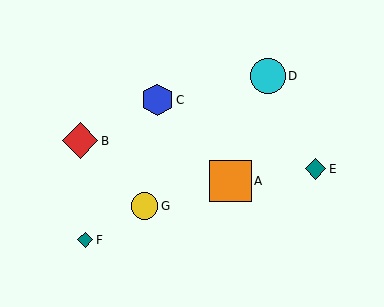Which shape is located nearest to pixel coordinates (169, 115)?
The blue hexagon (labeled C) at (158, 100) is nearest to that location.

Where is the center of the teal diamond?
The center of the teal diamond is at (85, 240).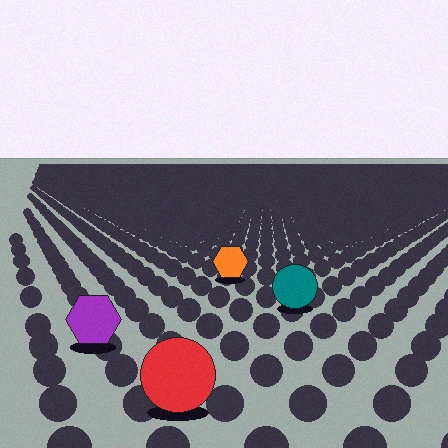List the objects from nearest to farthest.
From nearest to farthest: the red circle, the purple hexagon, the teal circle, the orange hexagon.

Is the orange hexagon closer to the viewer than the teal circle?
No. The teal circle is closer — you can tell from the texture gradient: the ground texture is coarser near it.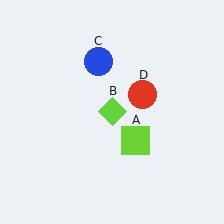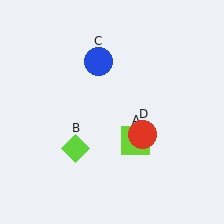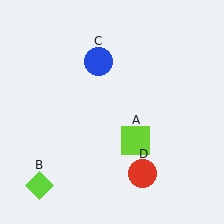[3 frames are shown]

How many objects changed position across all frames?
2 objects changed position: lime diamond (object B), red circle (object D).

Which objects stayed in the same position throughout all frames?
Lime square (object A) and blue circle (object C) remained stationary.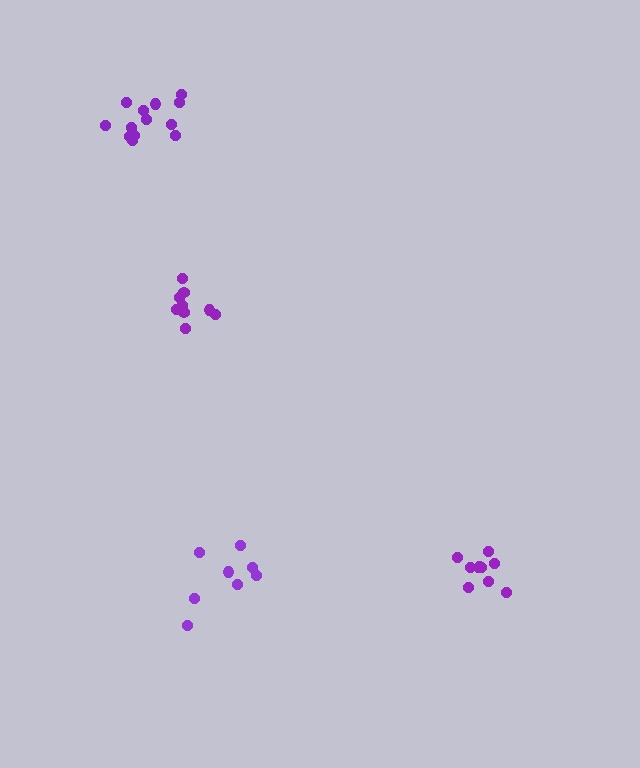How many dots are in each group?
Group 1: 8 dots, Group 2: 13 dots, Group 3: 10 dots, Group 4: 9 dots (40 total).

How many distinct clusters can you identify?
There are 4 distinct clusters.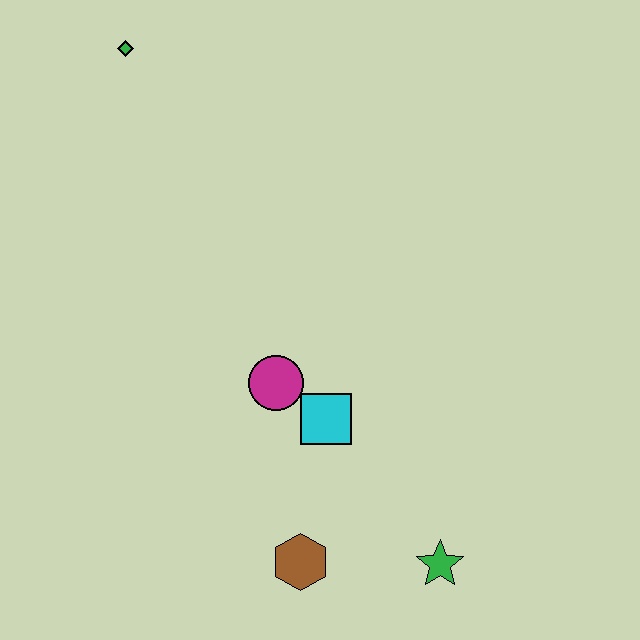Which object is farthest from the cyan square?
The green diamond is farthest from the cyan square.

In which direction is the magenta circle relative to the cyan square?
The magenta circle is to the left of the cyan square.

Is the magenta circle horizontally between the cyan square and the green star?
No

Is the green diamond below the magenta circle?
No